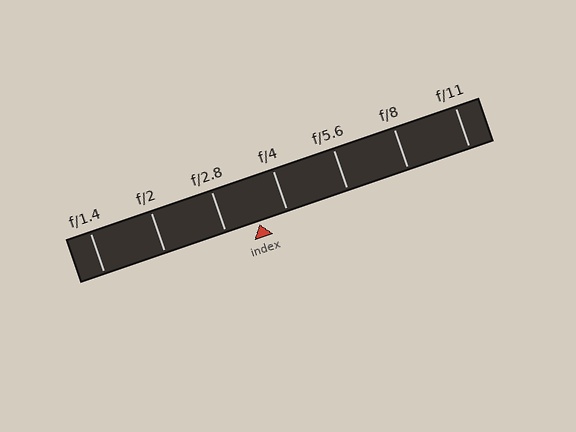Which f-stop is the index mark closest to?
The index mark is closest to f/4.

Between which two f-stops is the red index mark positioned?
The index mark is between f/2.8 and f/4.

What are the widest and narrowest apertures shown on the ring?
The widest aperture shown is f/1.4 and the narrowest is f/11.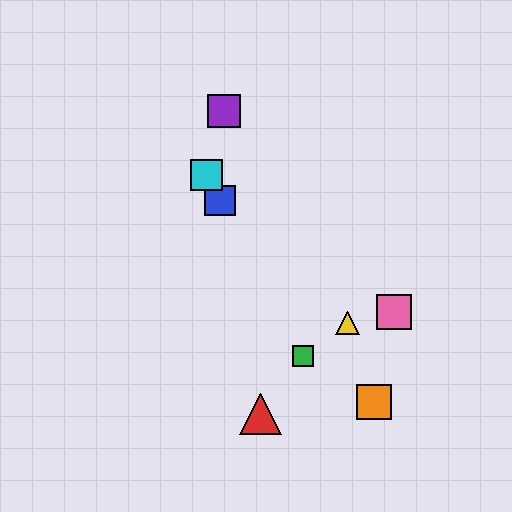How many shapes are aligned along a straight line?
3 shapes (the blue square, the green square, the cyan square) are aligned along a straight line.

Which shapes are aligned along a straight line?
The blue square, the green square, the cyan square are aligned along a straight line.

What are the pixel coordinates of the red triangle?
The red triangle is at (261, 414).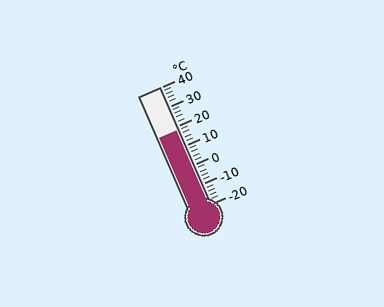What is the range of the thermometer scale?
The thermometer scale ranges from -20°C to 40°C.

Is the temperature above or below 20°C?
The temperature is below 20°C.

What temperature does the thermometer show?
The thermometer shows approximately 18°C.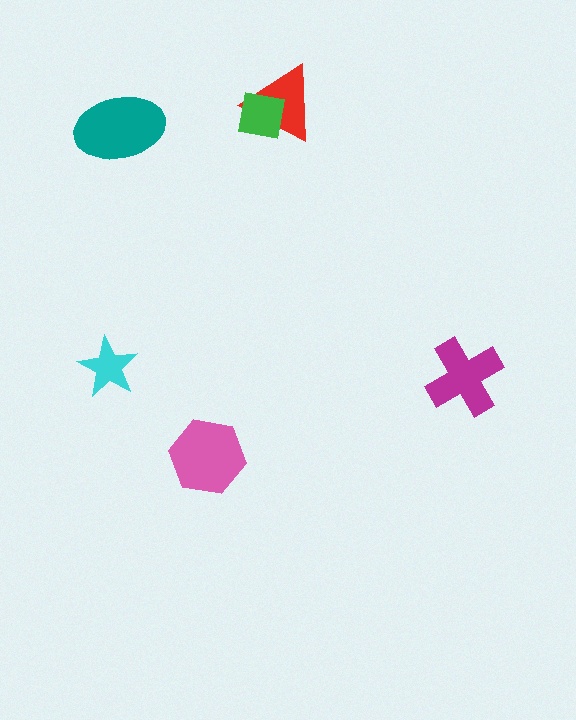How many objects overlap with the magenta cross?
0 objects overlap with the magenta cross.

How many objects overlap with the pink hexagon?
0 objects overlap with the pink hexagon.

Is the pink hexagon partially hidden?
No, no other shape covers it.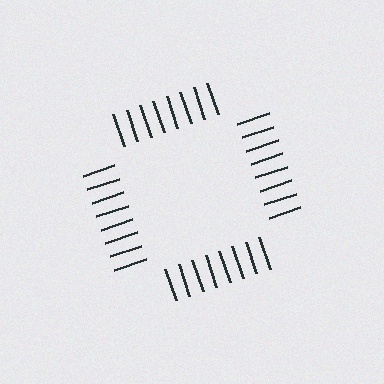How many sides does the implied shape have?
4 sides — the line-ends trace a square.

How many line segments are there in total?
32 — 8 along each of the 4 edges.